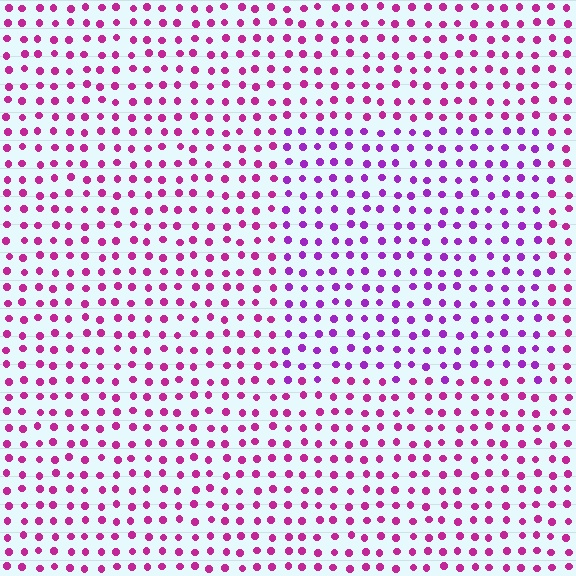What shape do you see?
I see a rectangle.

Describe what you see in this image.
The image is filled with small magenta elements in a uniform arrangement. A rectangle-shaped region is visible where the elements are tinted to a slightly different hue, forming a subtle color boundary.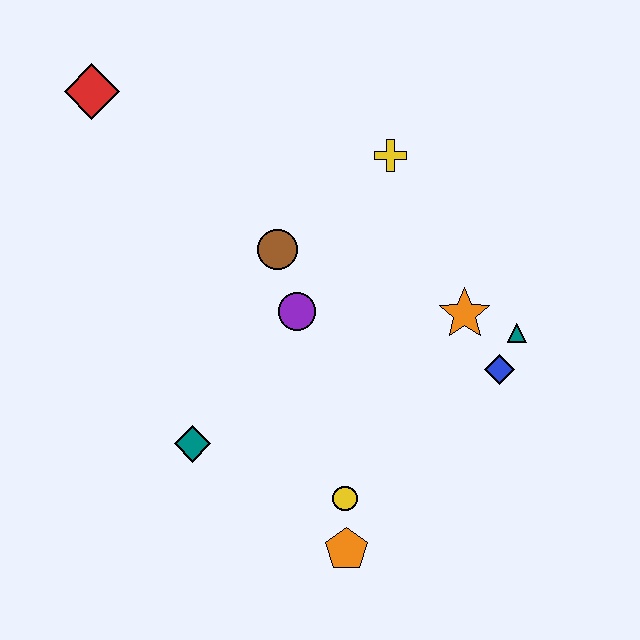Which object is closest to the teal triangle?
The blue diamond is closest to the teal triangle.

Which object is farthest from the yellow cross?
The orange pentagon is farthest from the yellow cross.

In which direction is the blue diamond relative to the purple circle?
The blue diamond is to the right of the purple circle.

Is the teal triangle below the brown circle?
Yes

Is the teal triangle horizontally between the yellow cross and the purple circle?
No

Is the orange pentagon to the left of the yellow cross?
Yes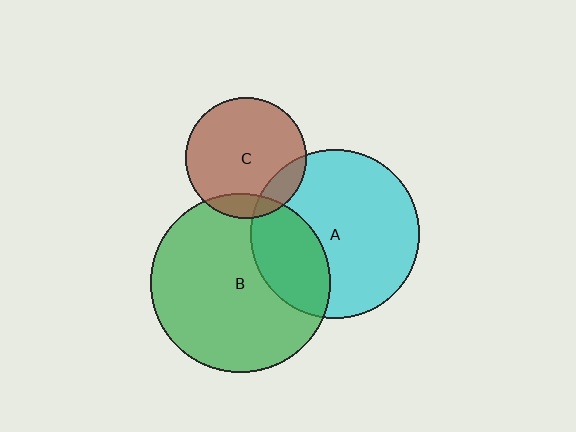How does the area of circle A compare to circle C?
Approximately 1.9 times.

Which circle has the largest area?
Circle B (green).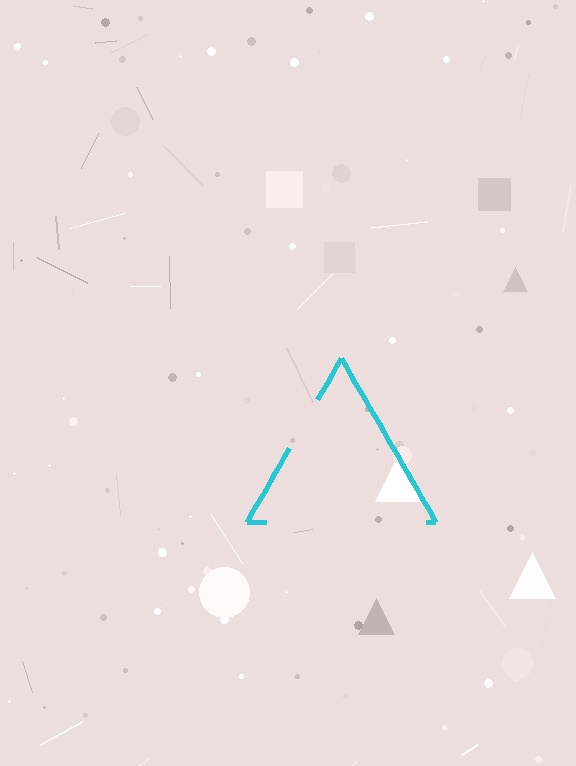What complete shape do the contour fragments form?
The contour fragments form a triangle.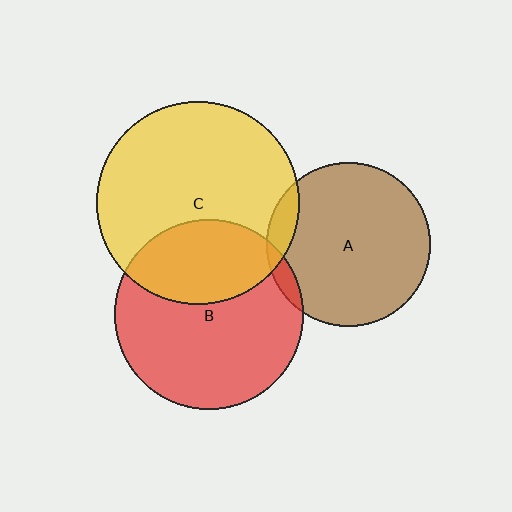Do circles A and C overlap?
Yes.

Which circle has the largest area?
Circle C (yellow).